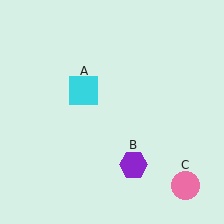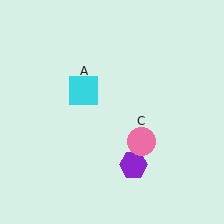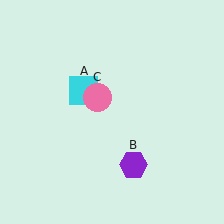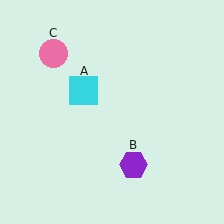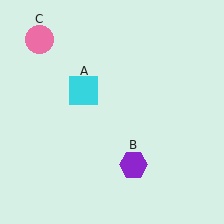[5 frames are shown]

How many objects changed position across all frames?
1 object changed position: pink circle (object C).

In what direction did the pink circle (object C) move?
The pink circle (object C) moved up and to the left.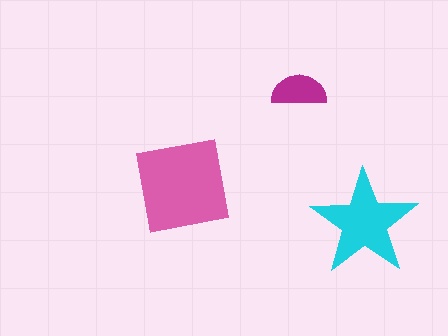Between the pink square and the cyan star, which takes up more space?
The pink square.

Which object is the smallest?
The magenta semicircle.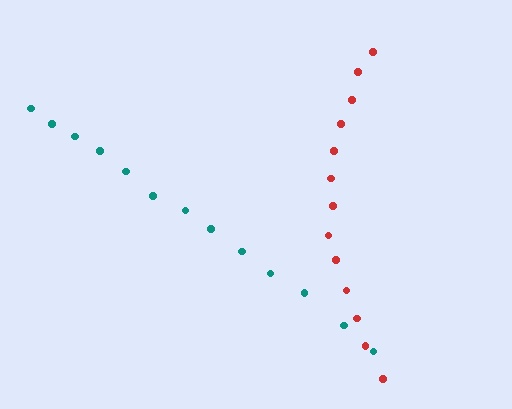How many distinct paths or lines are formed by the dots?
There are 2 distinct paths.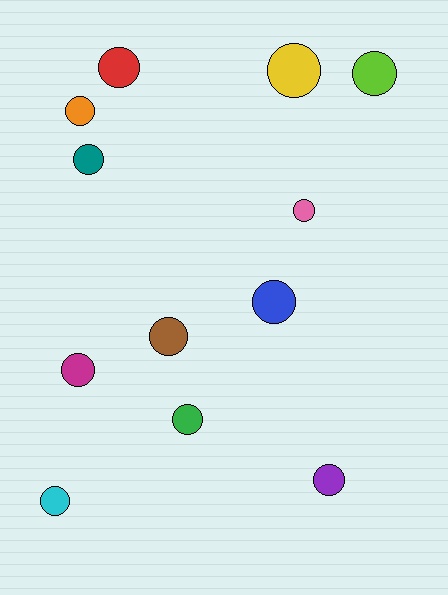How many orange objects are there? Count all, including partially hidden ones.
There is 1 orange object.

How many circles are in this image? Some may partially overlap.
There are 12 circles.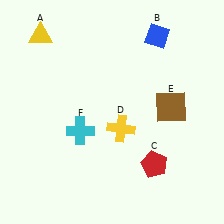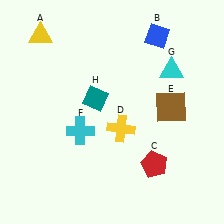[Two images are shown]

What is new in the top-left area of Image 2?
A teal diamond (H) was added in the top-left area of Image 2.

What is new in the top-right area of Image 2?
A cyan triangle (G) was added in the top-right area of Image 2.